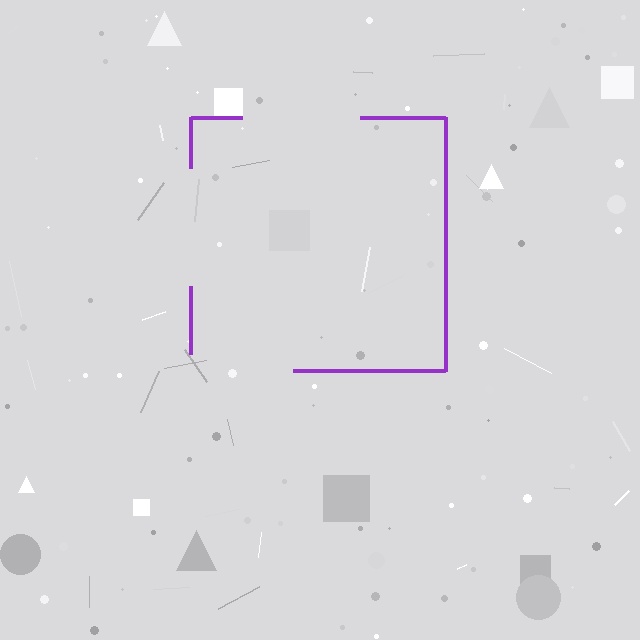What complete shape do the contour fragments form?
The contour fragments form a square.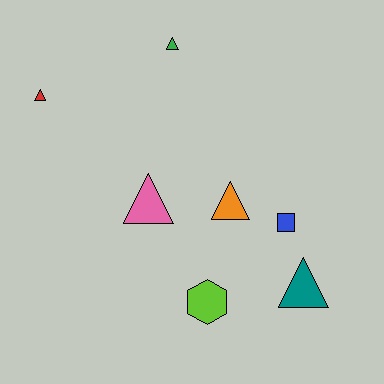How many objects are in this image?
There are 7 objects.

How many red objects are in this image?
There is 1 red object.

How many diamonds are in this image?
There are no diamonds.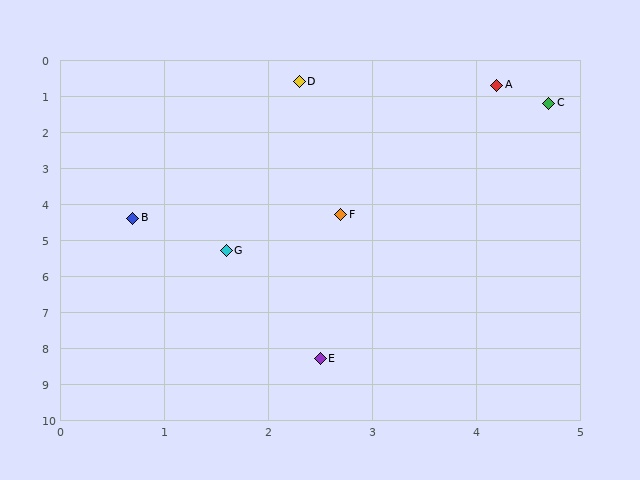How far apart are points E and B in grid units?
Points E and B are about 4.3 grid units apart.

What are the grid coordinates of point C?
Point C is at approximately (4.7, 1.2).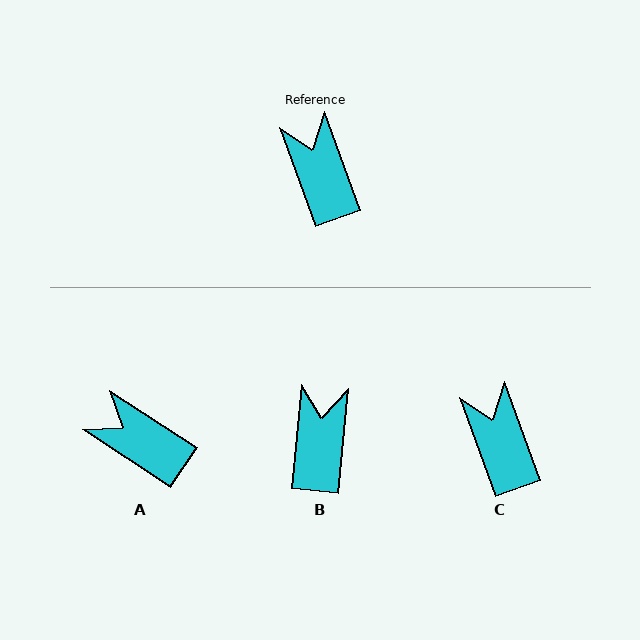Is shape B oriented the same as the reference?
No, it is off by about 26 degrees.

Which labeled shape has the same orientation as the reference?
C.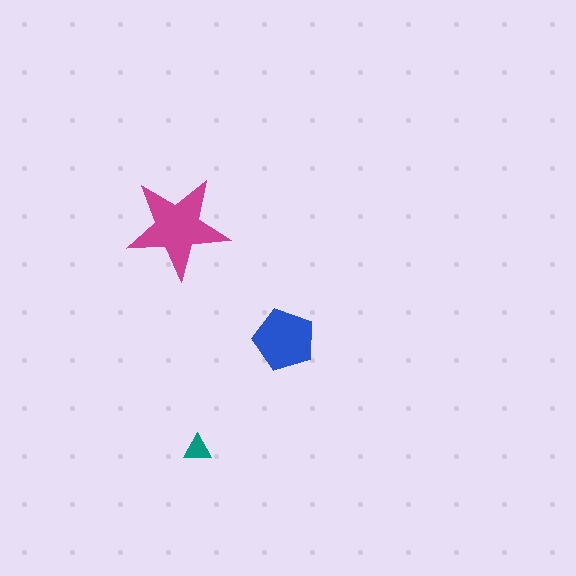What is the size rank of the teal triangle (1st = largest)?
3rd.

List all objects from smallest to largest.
The teal triangle, the blue pentagon, the magenta star.